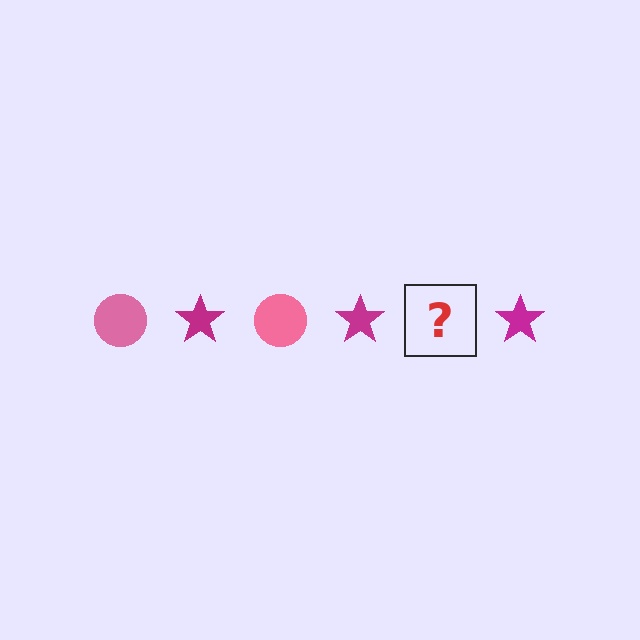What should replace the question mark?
The question mark should be replaced with a pink circle.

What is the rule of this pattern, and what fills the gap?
The rule is that the pattern alternates between pink circle and magenta star. The gap should be filled with a pink circle.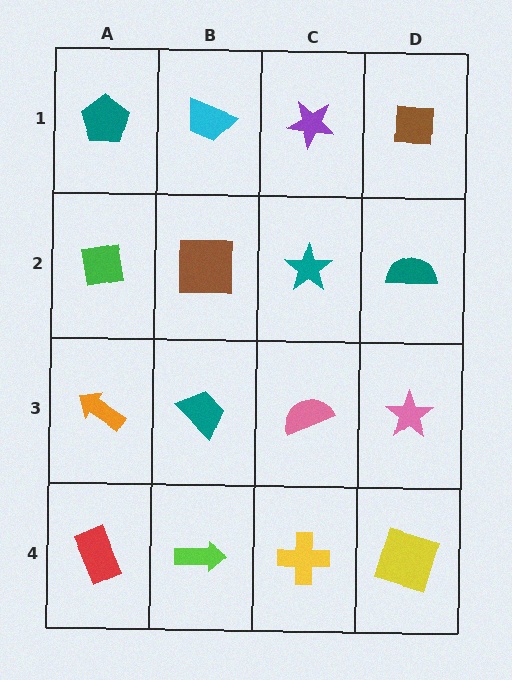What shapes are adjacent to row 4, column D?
A pink star (row 3, column D), a yellow cross (row 4, column C).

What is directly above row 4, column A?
An orange arrow.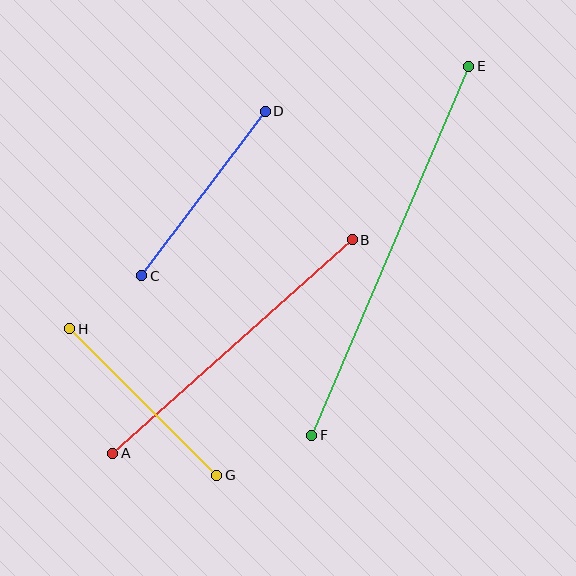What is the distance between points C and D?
The distance is approximately 206 pixels.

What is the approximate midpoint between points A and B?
The midpoint is at approximately (232, 347) pixels.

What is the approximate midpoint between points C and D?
The midpoint is at approximately (203, 194) pixels.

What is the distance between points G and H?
The distance is approximately 207 pixels.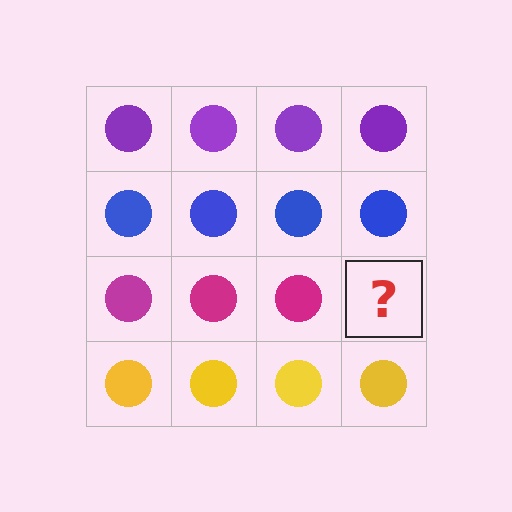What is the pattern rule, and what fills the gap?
The rule is that each row has a consistent color. The gap should be filled with a magenta circle.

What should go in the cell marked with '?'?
The missing cell should contain a magenta circle.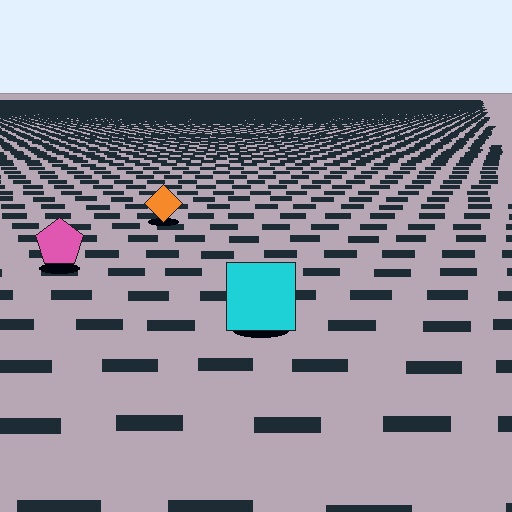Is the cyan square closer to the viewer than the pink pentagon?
Yes. The cyan square is closer — you can tell from the texture gradient: the ground texture is coarser near it.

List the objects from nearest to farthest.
From nearest to farthest: the cyan square, the pink pentagon, the orange diamond.